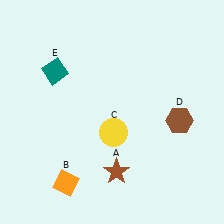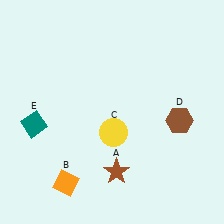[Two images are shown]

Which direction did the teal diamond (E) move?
The teal diamond (E) moved down.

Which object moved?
The teal diamond (E) moved down.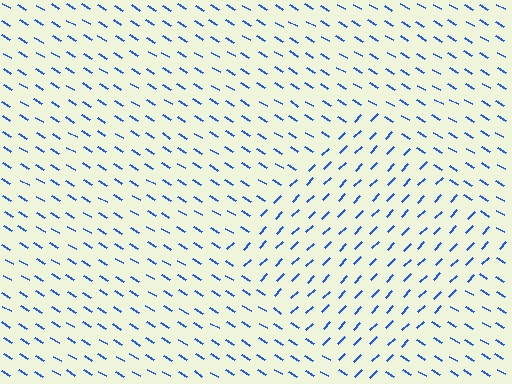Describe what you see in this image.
The image is filled with small blue line segments. A diamond region in the image has lines oriented differently from the surrounding lines, creating a visible texture boundary.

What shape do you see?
I see a diamond.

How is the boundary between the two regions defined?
The boundary is defined purely by a change in line orientation (approximately 77 degrees difference). All lines are the same color and thickness.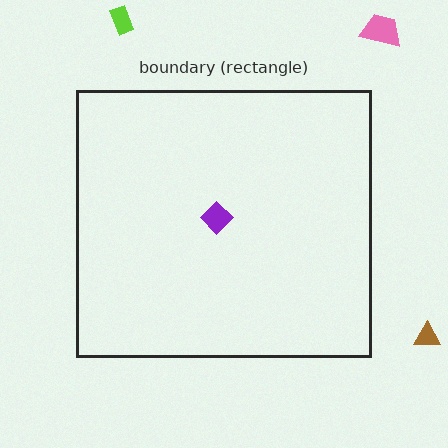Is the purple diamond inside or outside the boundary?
Inside.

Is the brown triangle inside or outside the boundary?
Outside.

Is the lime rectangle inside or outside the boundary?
Outside.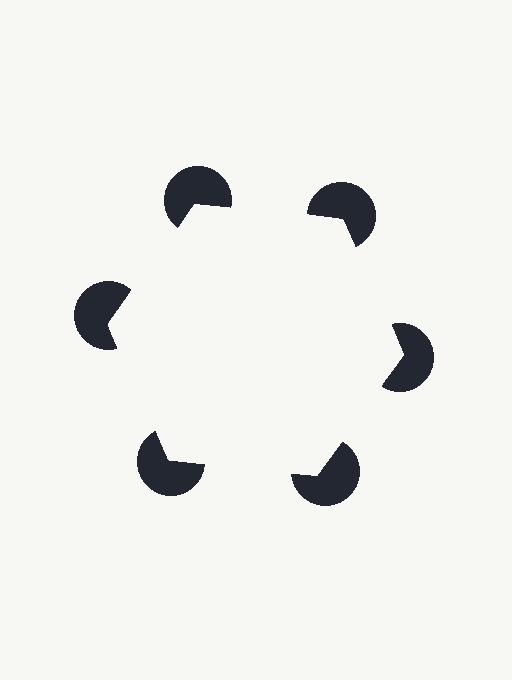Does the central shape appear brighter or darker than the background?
It typically appears slightly brighter than the background, even though no actual brightness change is drawn.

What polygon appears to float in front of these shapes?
An illusory hexagon — its edges are inferred from the aligned wedge cuts in the pac-man discs, not physically drawn.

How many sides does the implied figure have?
6 sides.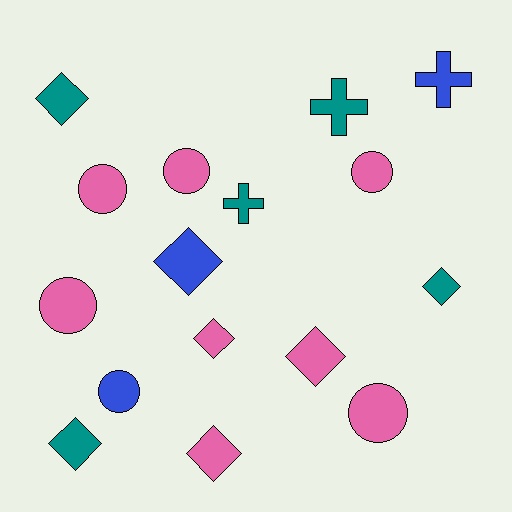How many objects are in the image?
There are 16 objects.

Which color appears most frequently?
Pink, with 8 objects.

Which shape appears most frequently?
Diamond, with 7 objects.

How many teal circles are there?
There are no teal circles.